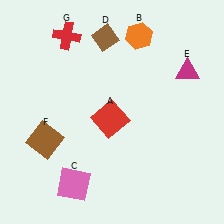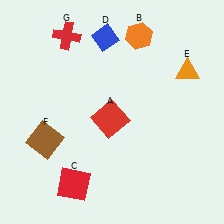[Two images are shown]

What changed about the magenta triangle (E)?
In Image 1, E is magenta. In Image 2, it changed to orange.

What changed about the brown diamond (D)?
In Image 1, D is brown. In Image 2, it changed to blue.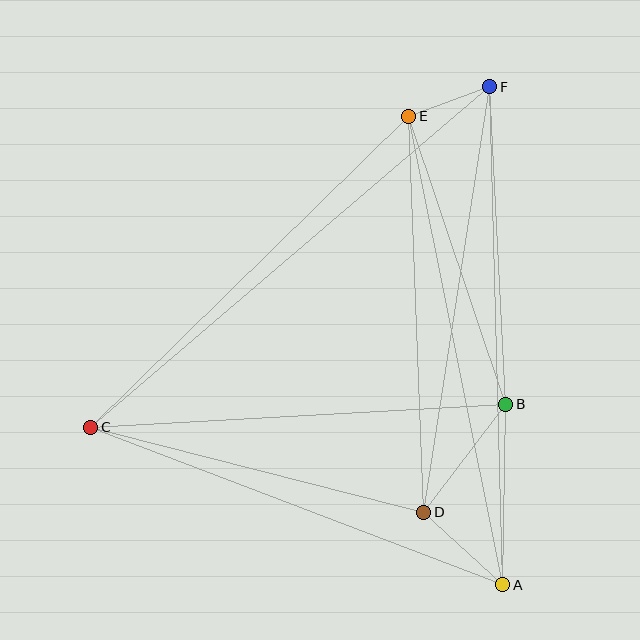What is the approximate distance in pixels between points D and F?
The distance between D and F is approximately 431 pixels.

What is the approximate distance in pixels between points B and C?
The distance between B and C is approximately 416 pixels.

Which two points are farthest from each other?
Points C and F are farthest from each other.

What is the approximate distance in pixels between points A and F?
The distance between A and F is approximately 498 pixels.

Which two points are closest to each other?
Points E and F are closest to each other.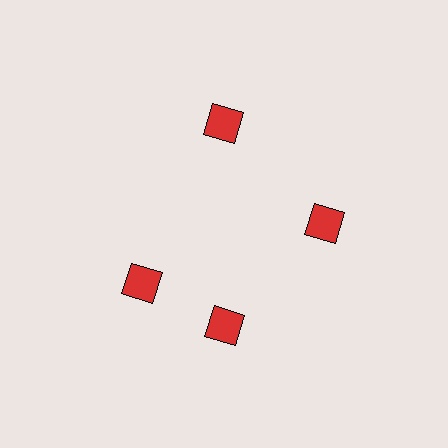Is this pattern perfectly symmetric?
No. The 4 red diamonds are arranged in a ring, but one element near the 9 o'clock position is rotated out of alignment along the ring, breaking the 4-fold rotational symmetry.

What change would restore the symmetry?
The symmetry would be restored by rotating it back into even spacing with its neighbors so that all 4 diamonds sit at equal angles and equal distance from the center.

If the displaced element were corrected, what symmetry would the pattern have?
It would have 4-fold rotational symmetry — the pattern would map onto itself every 90 degrees.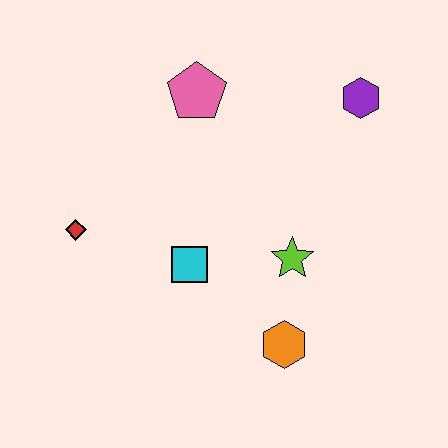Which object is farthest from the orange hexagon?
The pink pentagon is farthest from the orange hexagon.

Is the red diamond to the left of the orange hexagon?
Yes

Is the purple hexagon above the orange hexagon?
Yes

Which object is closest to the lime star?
The orange hexagon is closest to the lime star.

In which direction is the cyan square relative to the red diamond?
The cyan square is to the right of the red diamond.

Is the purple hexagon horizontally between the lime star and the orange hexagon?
No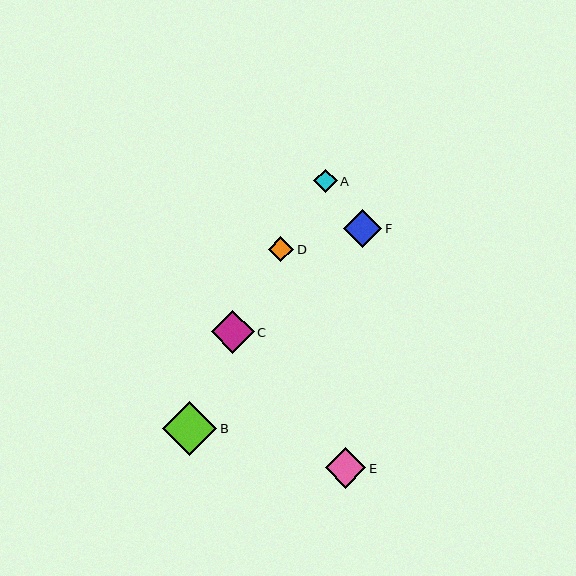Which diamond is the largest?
Diamond B is the largest with a size of approximately 54 pixels.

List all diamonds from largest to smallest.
From largest to smallest: B, C, E, F, D, A.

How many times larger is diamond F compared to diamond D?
Diamond F is approximately 1.5 times the size of diamond D.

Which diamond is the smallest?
Diamond A is the smallest with a size of approximately 23 pixels.